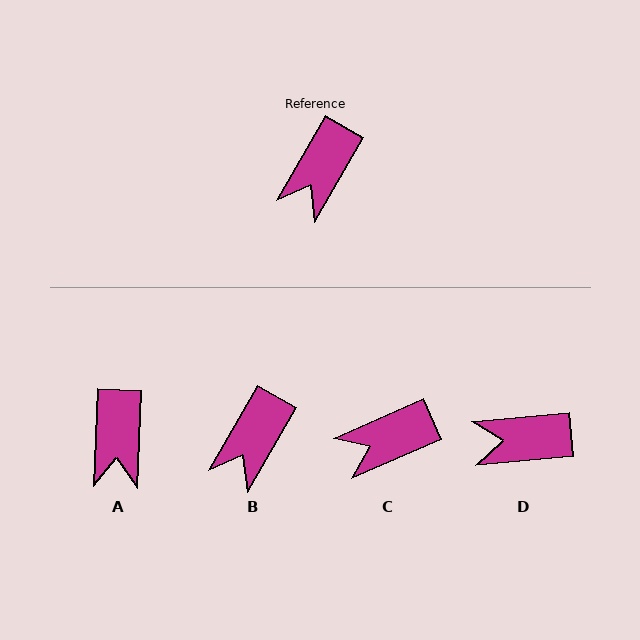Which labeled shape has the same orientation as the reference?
B.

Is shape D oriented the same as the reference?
No, it is off by about 55 degrees.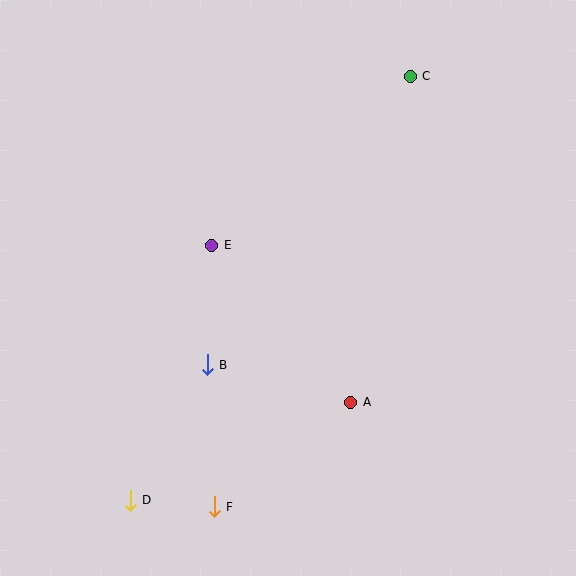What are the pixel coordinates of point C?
Point C is at (410, 76).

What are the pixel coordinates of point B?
Point B is at (207, 365).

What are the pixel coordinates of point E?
Point E is at (212, 245).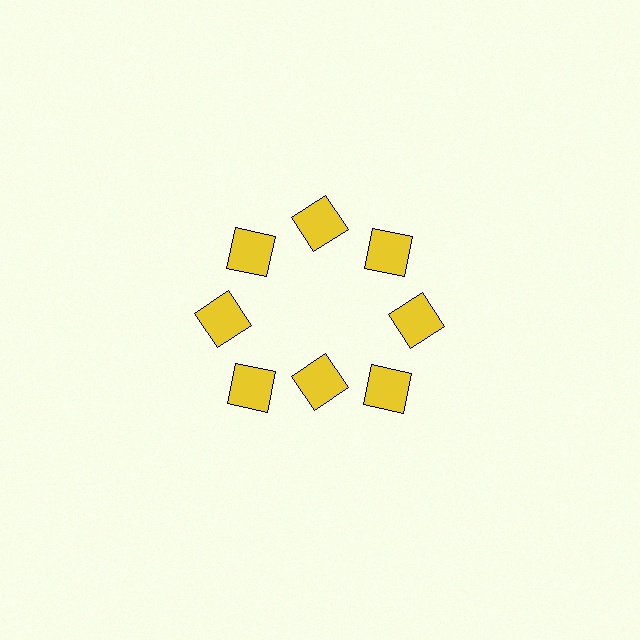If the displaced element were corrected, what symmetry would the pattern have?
It would have 8-fold rotational symmetry — the pattern would map onto itself every 45 degrees.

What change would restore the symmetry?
The symmetry would be restored by moving it outward, back onto the ring so that all 8 squares sit at equal angles and equal distance from the center.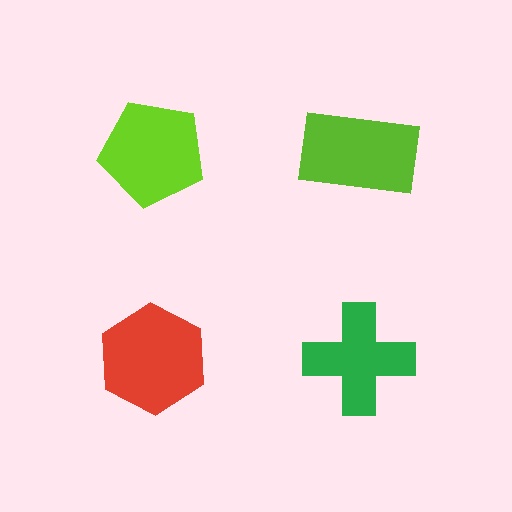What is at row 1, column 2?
A lime rectangle.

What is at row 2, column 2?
A green cross.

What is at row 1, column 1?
A lime pentagon.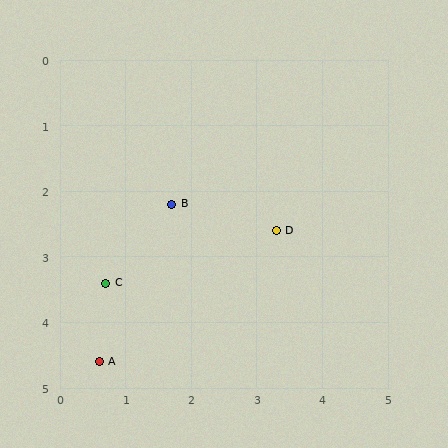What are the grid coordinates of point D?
Point D is at approximately (3.3, 2.6).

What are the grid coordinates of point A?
Point A is at approximately (0.6, 4.6).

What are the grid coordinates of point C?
Point C is at approximately (0.7, 3.4).